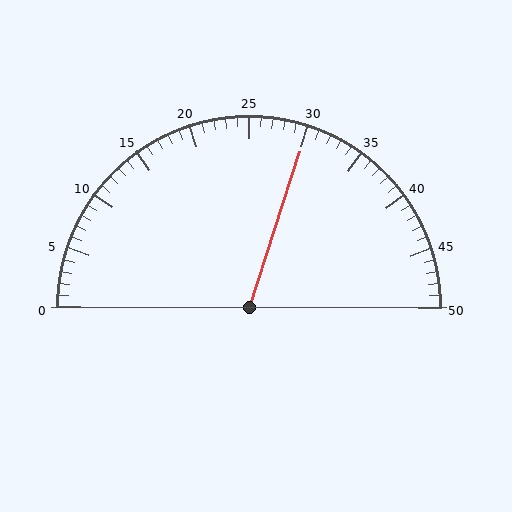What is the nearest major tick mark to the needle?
The nearest major tick mark is 30.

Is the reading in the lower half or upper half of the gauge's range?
The reading is in the upper half of the range (0 to 50).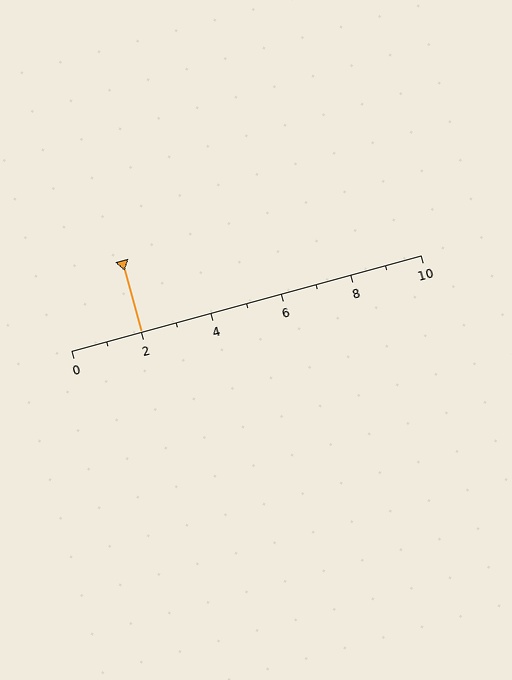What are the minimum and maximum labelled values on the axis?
The axis runs from 0 to 10.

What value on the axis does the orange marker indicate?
The marker indicates approximately 2.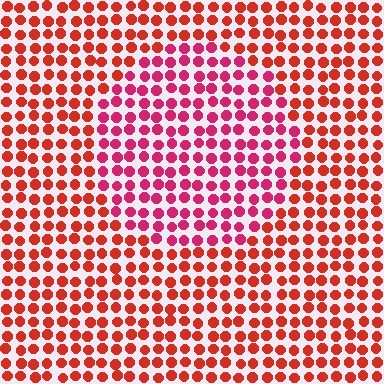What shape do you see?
I see a circle.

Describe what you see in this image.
The image is filled with small red elements in a uniform arrangement. A circle-shaped region is visible where the elements are tinted to a slightly different hue, forming a subtle color boundary.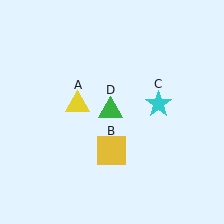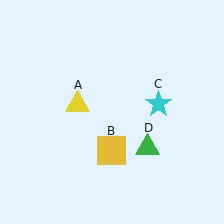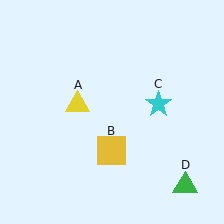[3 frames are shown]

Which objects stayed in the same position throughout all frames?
Yellow triangle (object A) and yellow square (object B) and cyan star (object C) remained stationary.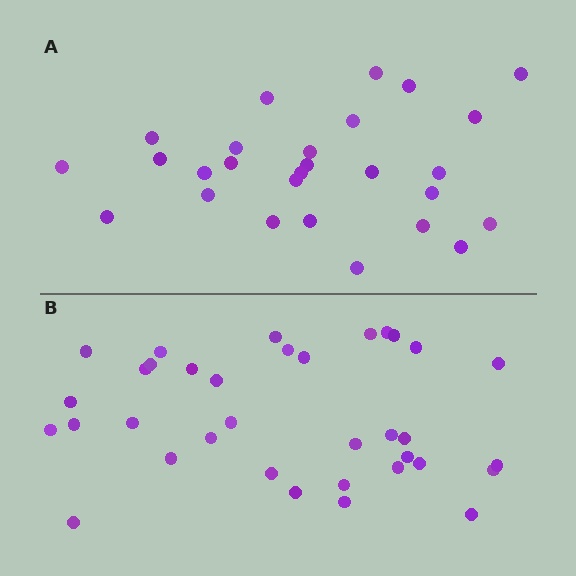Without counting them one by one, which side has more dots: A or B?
Region B (the bottom region) has more dots.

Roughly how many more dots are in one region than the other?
Region B has roughly 8 or so more dots than region A.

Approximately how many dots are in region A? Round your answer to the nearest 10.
About 30 dots. (The exact count is 27, which rounds to 30.)